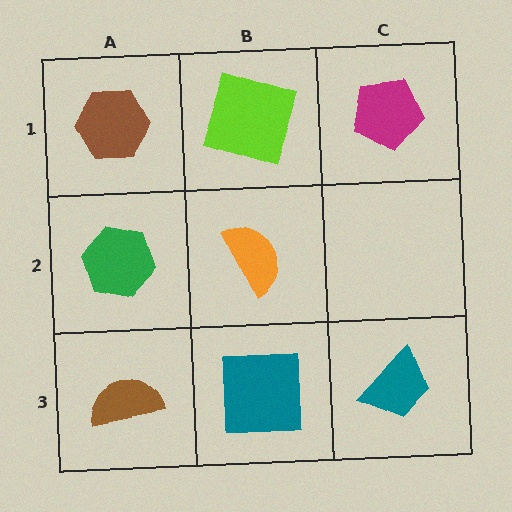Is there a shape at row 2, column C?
No, that cell is empty.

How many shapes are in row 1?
3 shapes.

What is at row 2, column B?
An orange semicircle.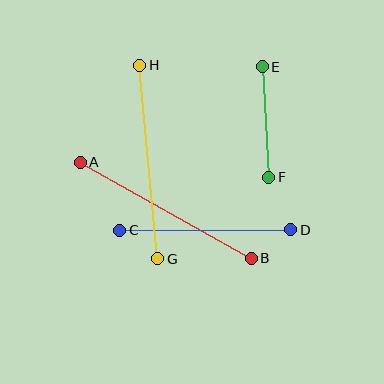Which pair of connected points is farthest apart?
Points A and B are farthest apart.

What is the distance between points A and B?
The distance is approximately 196 pixels.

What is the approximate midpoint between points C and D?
The midpoint is at approximately (205, 230) pixels.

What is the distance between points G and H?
The distance is approximately 194 pixels.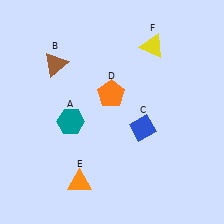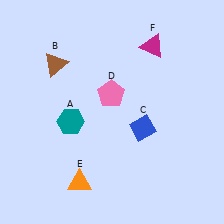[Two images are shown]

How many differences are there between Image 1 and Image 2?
There are 2 differences between the two images.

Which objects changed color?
D changed from orange to pink. F changed from yellow to magenta.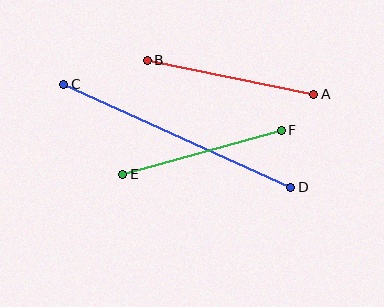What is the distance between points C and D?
The distance is approximately 249 pixels.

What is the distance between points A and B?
The distance is approximately 170 pixels.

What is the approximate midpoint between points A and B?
The midpoint is at approximately (231, 77) pixels.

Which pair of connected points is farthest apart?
Points C and D are farthest apart.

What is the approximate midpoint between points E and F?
The midpoint is at approximately (202, 152) pixels.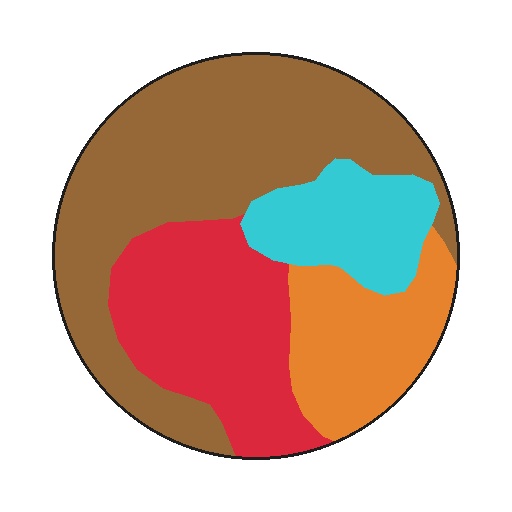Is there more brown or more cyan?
Brown.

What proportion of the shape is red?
Red takes up between a quarter and a half of the shape.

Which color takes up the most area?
Brown, at roughly 45%.